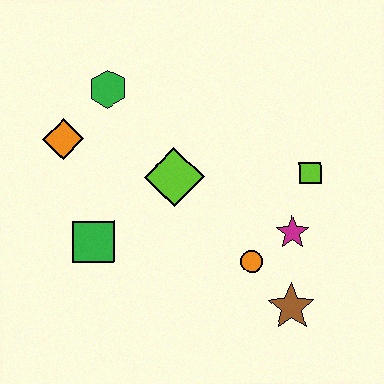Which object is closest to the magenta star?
The orange circle is closest to the magenta star.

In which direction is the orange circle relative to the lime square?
The orange circle is below the lime square.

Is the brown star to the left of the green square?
No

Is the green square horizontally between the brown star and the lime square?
No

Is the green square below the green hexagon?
Yes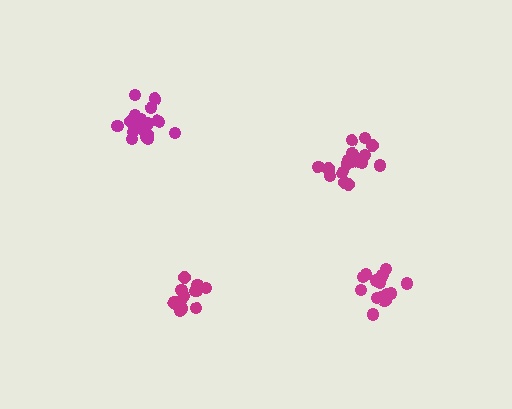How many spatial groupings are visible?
There are 4 spatial groupings.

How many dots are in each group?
Group 1: 17 dots, Group 2: 14 dots, Group 3: 18 dots, Group 4: 15 dots (64 total).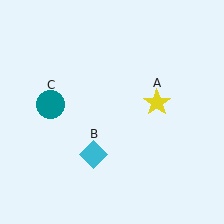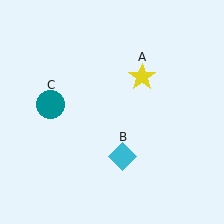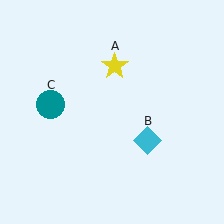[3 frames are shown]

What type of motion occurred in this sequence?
The yellow star (object A), cyan diamond (object B) rotated counterclockwise around the center of the scene.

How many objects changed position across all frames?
2 objects changed position: yellow star (object A), cyan diamond (object B).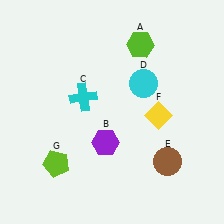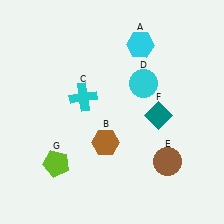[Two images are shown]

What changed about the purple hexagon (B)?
In Image 1, B is purple. In Image 2, it changed to brown.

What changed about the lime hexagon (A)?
In Image 1, A is lime. In Image 2, it changed to cyan.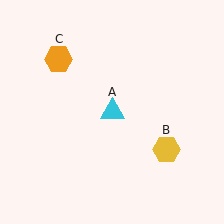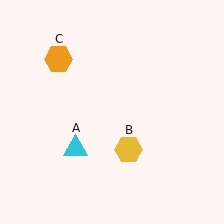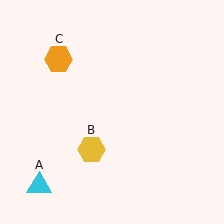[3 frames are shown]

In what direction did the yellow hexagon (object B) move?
The yellow hexagon (object B) moved left.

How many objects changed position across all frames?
2 objects changed position: cyan triangle (object A), yellow hexagon (object B).